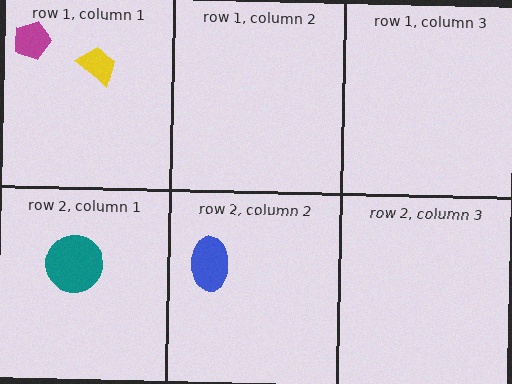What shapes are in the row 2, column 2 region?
The blue ellipse.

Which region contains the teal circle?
The row 2, column 1 region.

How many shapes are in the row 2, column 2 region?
1.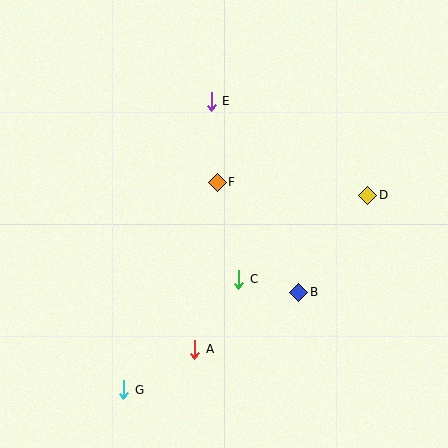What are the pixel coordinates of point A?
Point A is at (195, 349).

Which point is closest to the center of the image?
Point F at (217, 182) is closest to the center.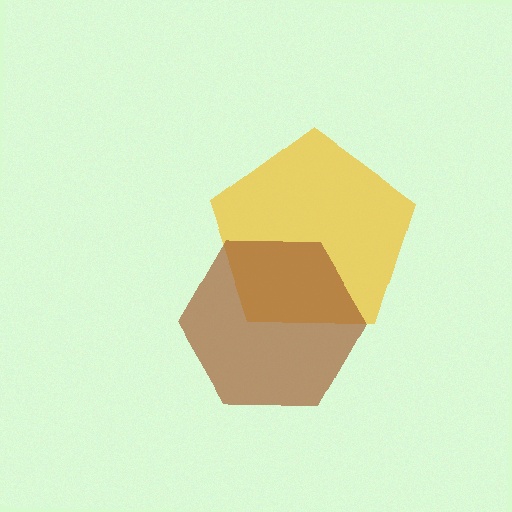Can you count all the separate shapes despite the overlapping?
Yes, there are 2 separate shapes.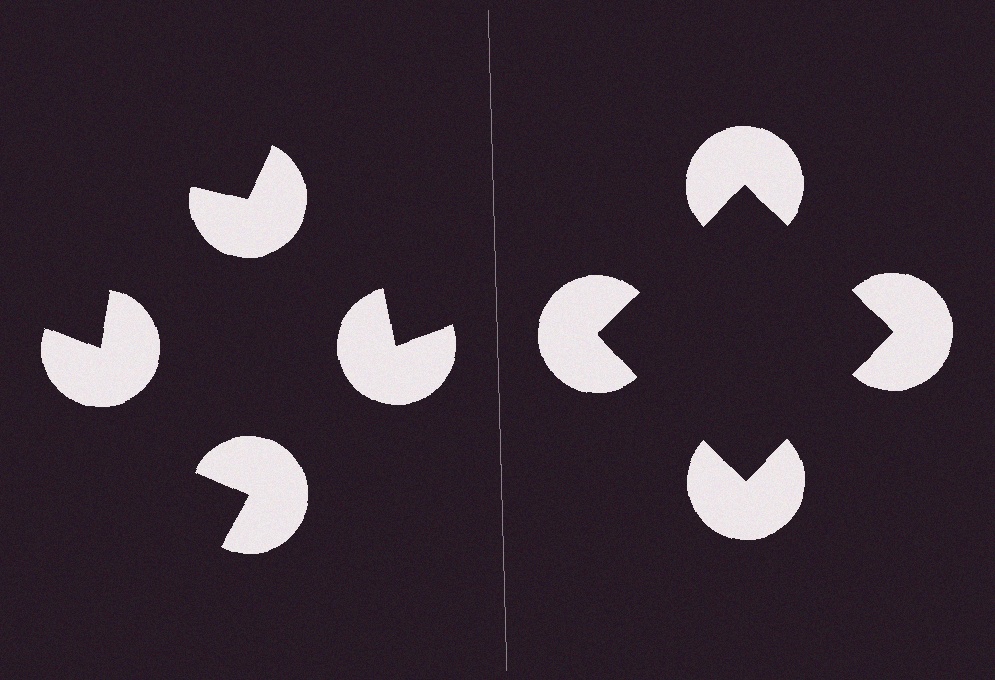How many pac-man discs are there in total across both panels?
8 — 4 on each side.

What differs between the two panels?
The pac-man discs are positioned identically on both sides; only the wedge orientations differ. On the right they align to a square; on the left they are misaligned.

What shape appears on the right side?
An illusory square.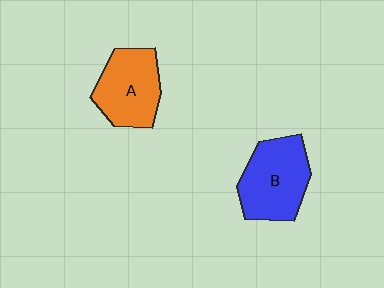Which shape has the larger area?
Shape B (blue).